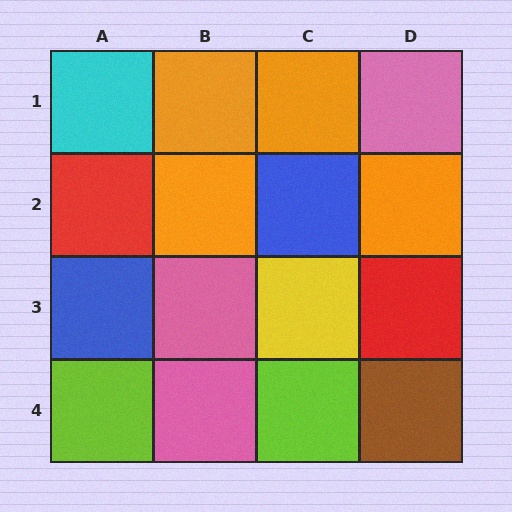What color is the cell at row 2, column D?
Orange.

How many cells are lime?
2 cells are lime.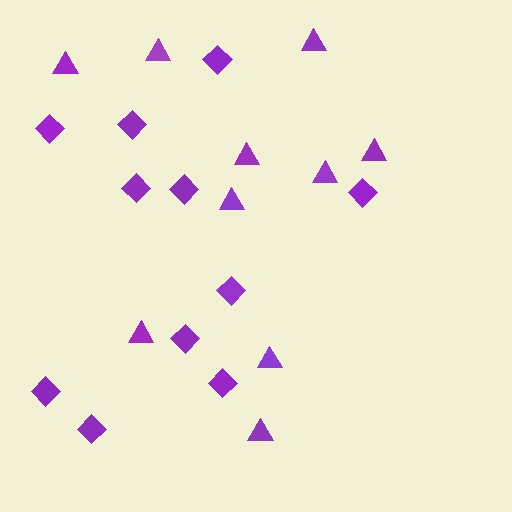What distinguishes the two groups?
There are 2 groups: one group of diamonds (11) and one group of triangles (10).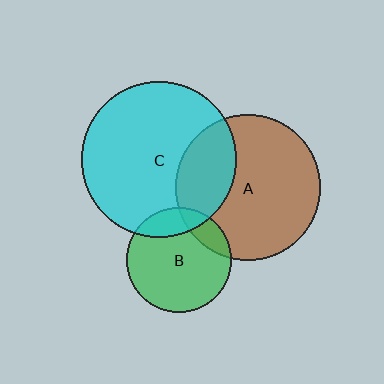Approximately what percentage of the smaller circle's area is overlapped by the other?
Approximately 15%.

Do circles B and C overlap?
Yes.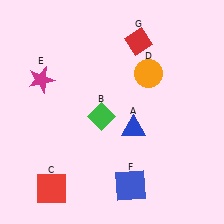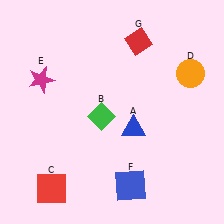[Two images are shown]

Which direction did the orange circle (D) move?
The orange circle (D) moved right.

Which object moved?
The orange circle (D) moved right.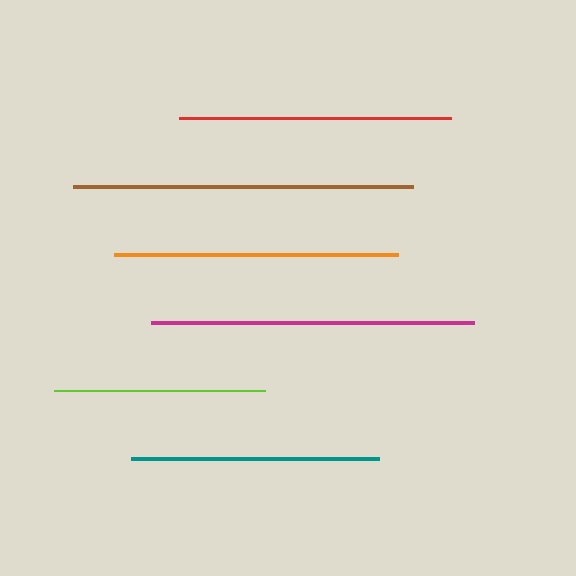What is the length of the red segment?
The red segment is approximately 272 pixels long.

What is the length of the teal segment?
The teal segment is approximately 249 pixels long.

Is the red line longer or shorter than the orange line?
The orange line is longer than the red line.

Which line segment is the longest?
The brown line is the longest at approximately 340 pixels.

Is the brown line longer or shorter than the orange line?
The brown line is longer than the orange line.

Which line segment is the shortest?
The lime line is the shortest at approximately 210 pixels.